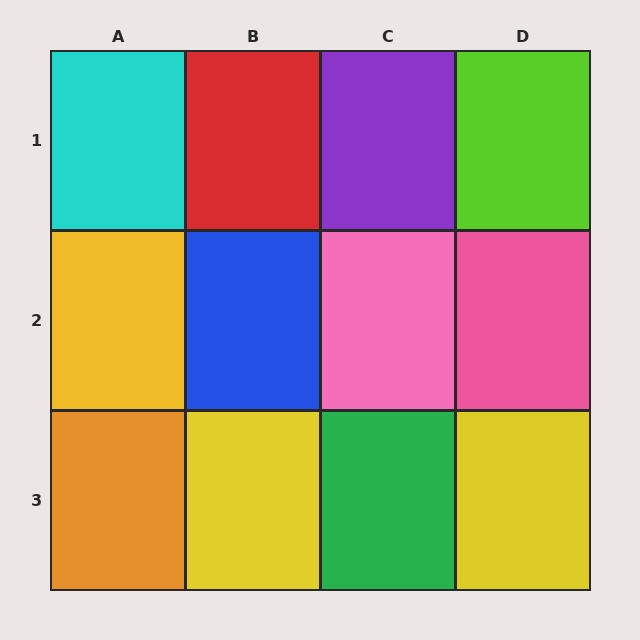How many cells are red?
1 cell is red.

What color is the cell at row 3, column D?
Yellow.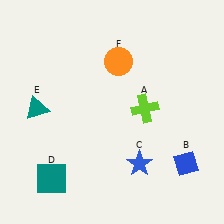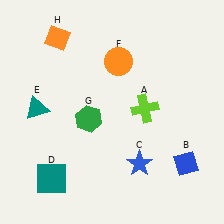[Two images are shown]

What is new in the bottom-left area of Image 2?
A green hexagon (G) was added in the bottom-left area of Image 2.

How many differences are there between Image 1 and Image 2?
There are 2 differences between the two images.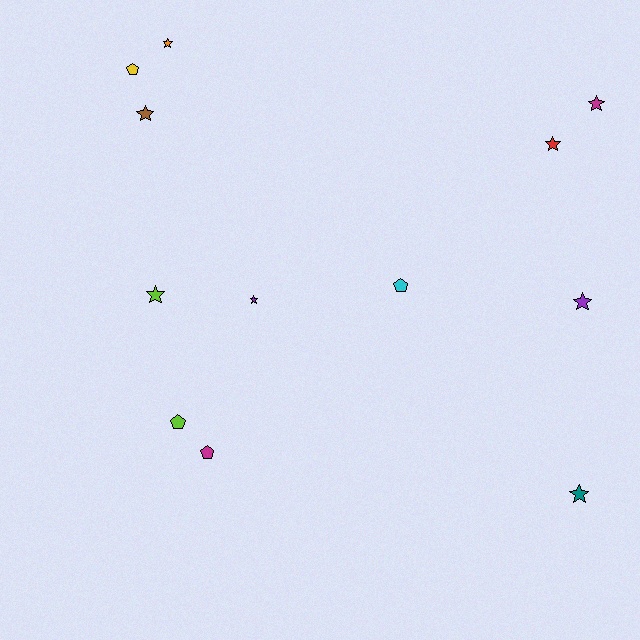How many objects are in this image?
There are 12 objects.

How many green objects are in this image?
There are no green objects.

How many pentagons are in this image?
There are 4 pentagons.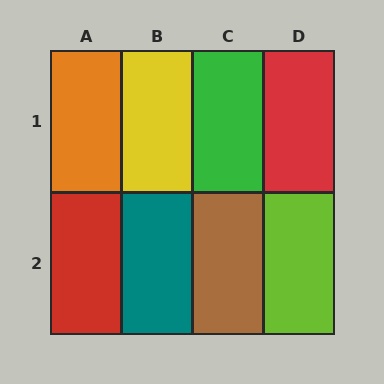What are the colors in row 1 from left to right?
Orange, yellow, green, red.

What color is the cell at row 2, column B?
Teal.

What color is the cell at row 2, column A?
Red.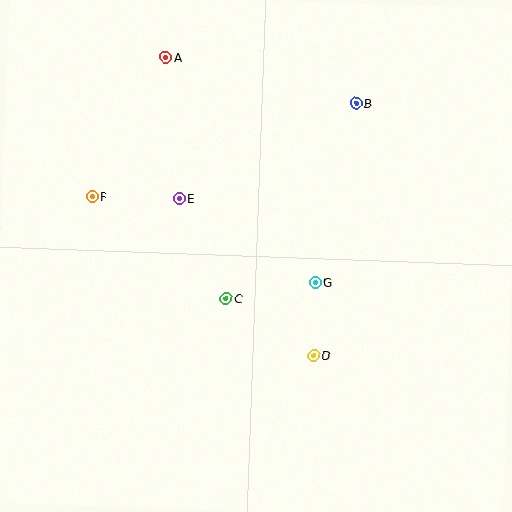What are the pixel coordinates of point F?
Point F is at (92, 197).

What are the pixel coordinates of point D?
Point D is at (314, 356).